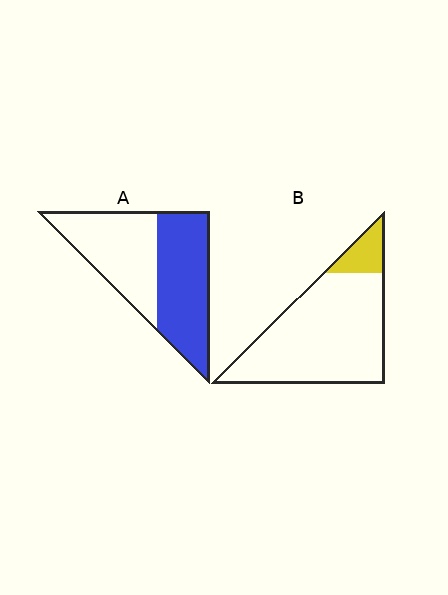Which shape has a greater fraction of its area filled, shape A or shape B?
Shape A.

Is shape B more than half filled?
No.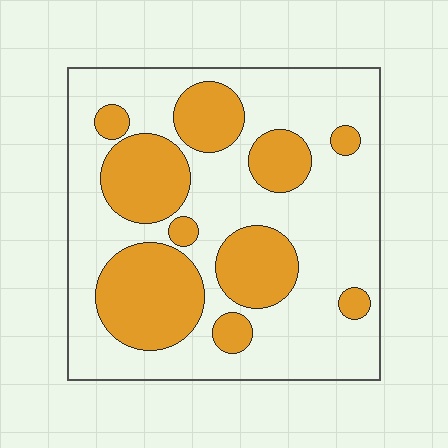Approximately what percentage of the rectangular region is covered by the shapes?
Approximately 35%.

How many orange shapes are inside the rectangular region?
10.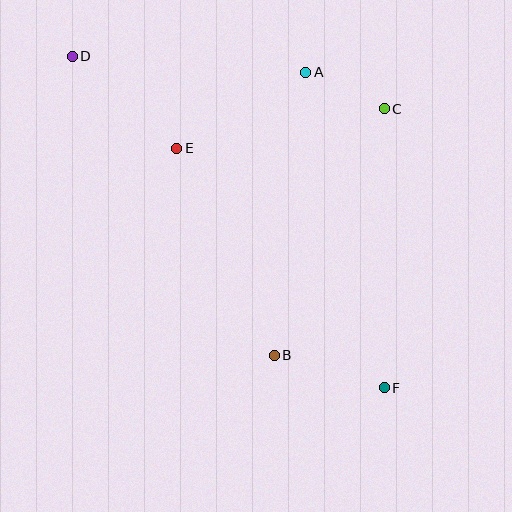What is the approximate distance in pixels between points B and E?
The distance between B and E is approximately 229 pixels.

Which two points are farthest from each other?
Points D and F are farthest from each other.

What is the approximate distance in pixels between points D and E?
The distance between D and E is approximately 139 pixels.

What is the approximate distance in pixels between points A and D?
The distance between A and D is approximately 234 pixels.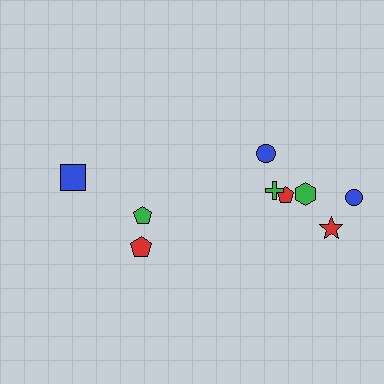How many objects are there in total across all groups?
There are 9 objects.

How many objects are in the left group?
There are 3 objects.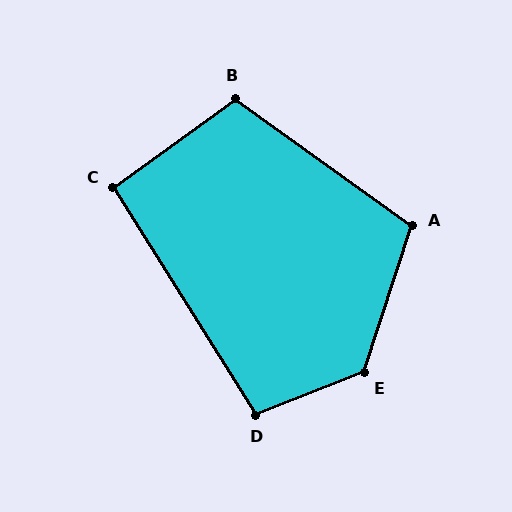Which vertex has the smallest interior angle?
C, at approximately 94 degrees.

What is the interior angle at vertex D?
Approximately 101 degrees (obtuse).